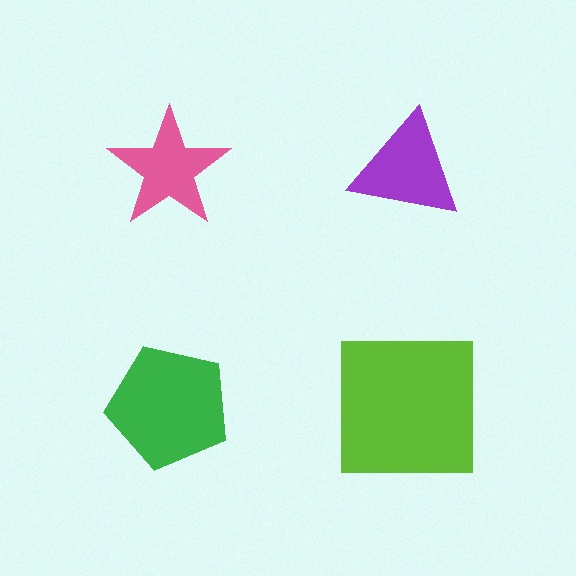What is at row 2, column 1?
A green pentagon.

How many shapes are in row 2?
2 shapes.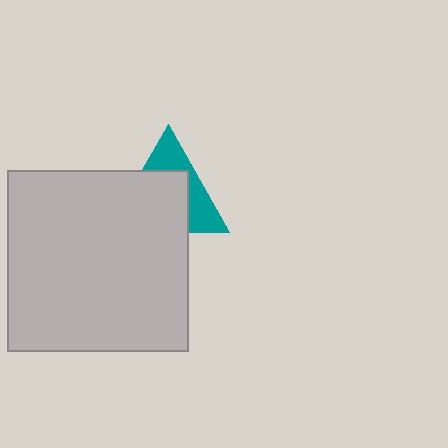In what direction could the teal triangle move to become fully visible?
The teal triangle could move up. That would shift it out from behind the light gray square entirely.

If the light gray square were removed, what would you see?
You would see the complete teal triangle.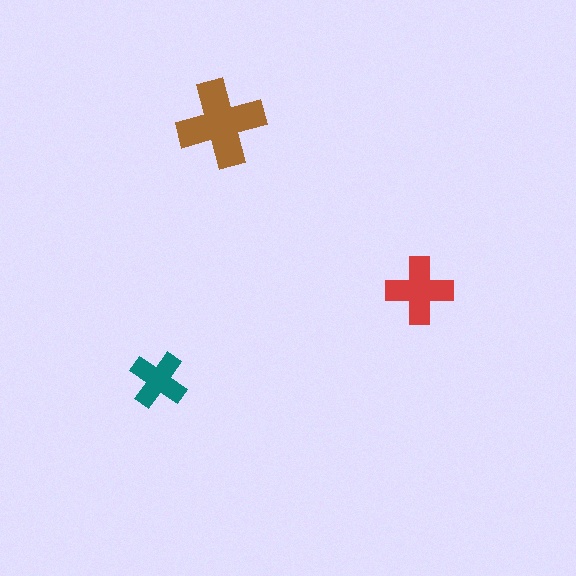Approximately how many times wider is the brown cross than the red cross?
About 1.5 times wider.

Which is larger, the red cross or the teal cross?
The red one.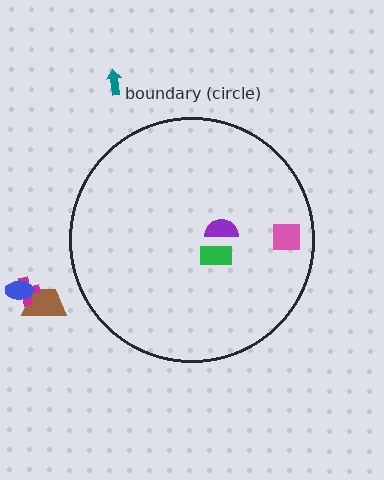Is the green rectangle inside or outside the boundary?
Inside.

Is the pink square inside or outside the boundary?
Inside.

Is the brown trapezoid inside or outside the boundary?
Outside.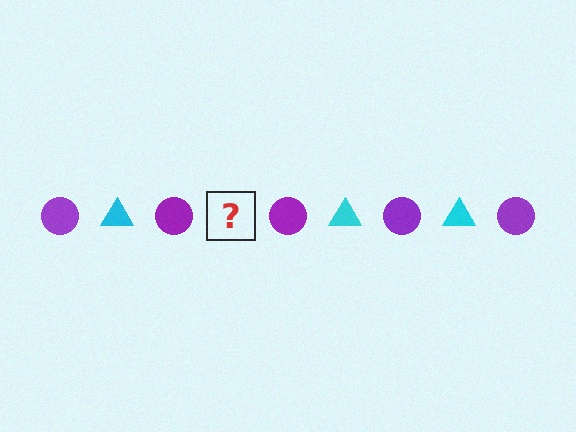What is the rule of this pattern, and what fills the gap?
The rule is that the pattern alternates between purple circle and cyan triangle. The gap should be filled with a cyan triangle.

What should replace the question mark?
The question mark should be replaced with a cyan triangle.